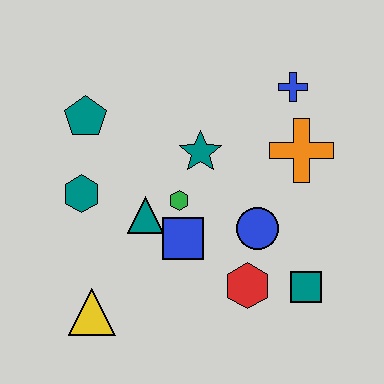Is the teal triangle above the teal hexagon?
No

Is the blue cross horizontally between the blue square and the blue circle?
No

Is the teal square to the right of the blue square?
Yes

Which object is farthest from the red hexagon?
The teal pentagon is farthest from the red hexagon.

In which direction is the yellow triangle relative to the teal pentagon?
The yellow triangle is below the teal pentagon.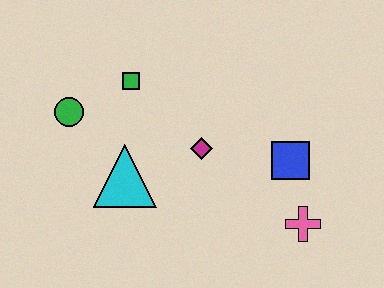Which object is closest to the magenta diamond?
The cyan triangle is closest to the magenta diamond.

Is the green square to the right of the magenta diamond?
No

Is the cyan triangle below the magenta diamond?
Yes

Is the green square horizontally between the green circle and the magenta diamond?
Yes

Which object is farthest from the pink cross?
The green circle is farthest from the pink cross.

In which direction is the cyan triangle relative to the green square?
The cyan triangle is below the green square.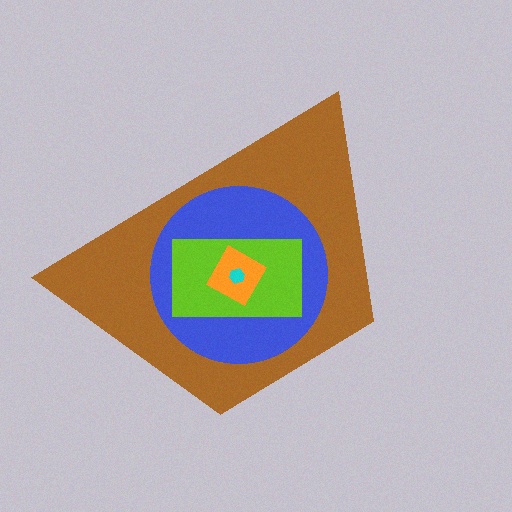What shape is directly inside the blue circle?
The lime rectangle.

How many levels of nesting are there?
5.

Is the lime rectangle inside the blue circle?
Yes.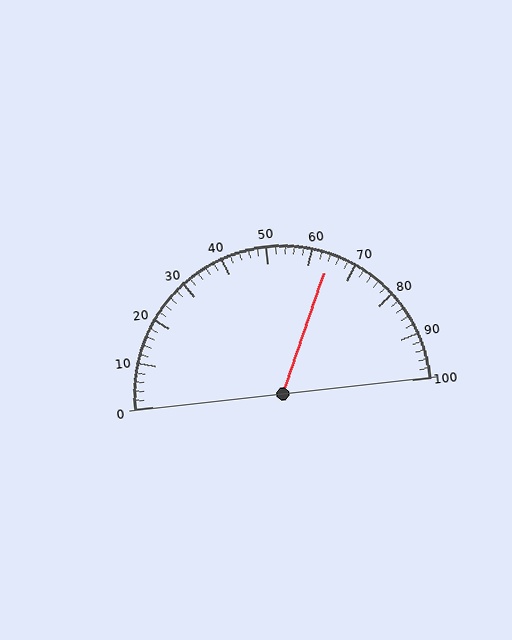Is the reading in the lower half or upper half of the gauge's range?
The reading is in the upper half of the range (0 to 100).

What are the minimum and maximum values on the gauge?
The gauge ranges from 0 to 100.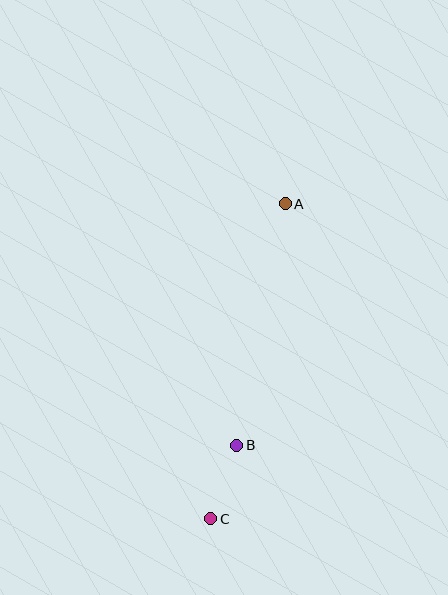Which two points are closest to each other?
Points B and C are closest to each other.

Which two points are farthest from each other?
Points A and C are farthest from each other.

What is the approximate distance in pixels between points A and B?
The distance between A and B is approximately 246 pixels.